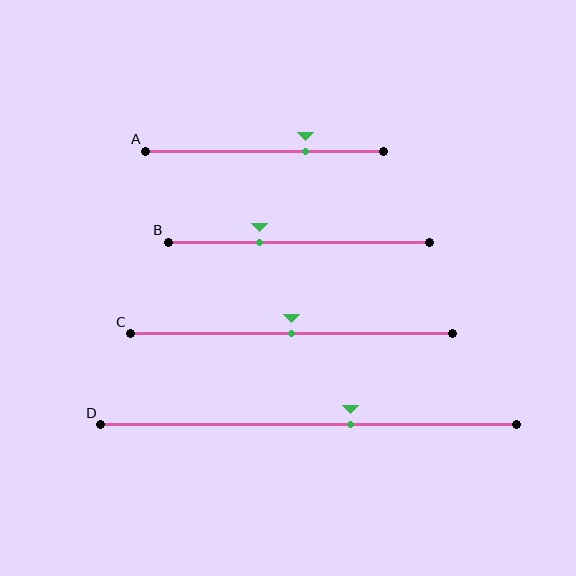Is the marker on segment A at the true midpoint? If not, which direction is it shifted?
No, the marker on segment A is shifted to the right by about 17% of the segment length.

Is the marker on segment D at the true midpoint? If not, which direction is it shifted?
No, the marker on segment D is shifted to the right by about 10% of the segment length.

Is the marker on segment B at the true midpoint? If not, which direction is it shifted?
No, the marker on segment B is shifted to the left by about 15% of the segment length.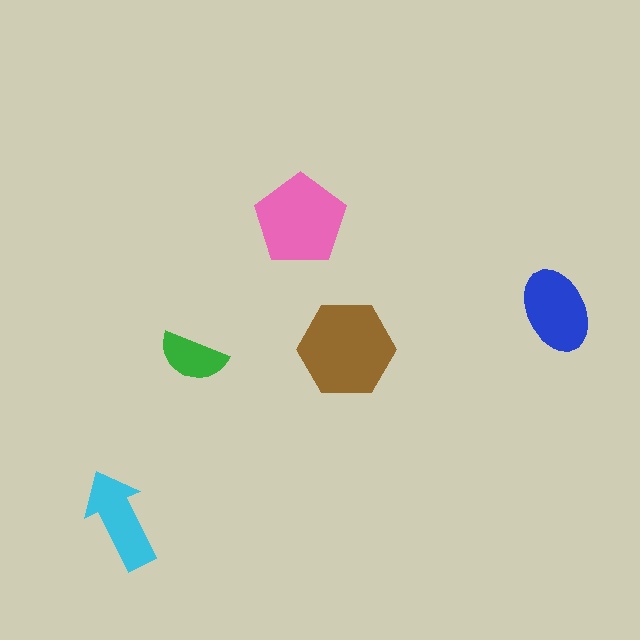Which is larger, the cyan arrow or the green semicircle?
The cyan arrow.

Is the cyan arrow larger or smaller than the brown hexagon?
Smaller.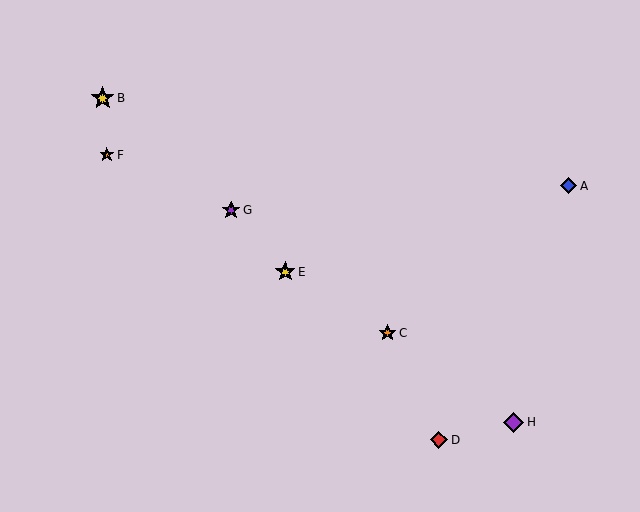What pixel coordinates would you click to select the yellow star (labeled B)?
Click at (103, 98) to select the yellow star B.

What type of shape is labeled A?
Shape A is a blue diamond.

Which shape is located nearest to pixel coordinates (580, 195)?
The blue diamond (labeled A) at (569, 186) is nearest to that location.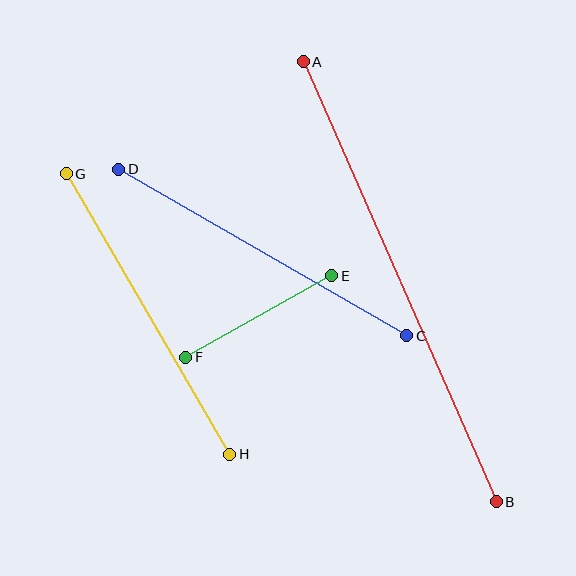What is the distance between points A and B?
The distance is approximately 481 pixels.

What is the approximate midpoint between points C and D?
The midpoint is at approximately (263, 252) pixels.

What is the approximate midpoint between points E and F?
The midpoint is at approximately (259, 317) pixels.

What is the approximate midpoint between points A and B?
The midpoint is at approximately (400, 282) pixels.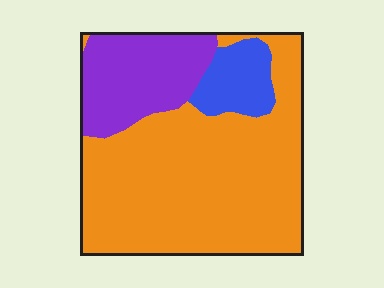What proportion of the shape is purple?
Purple takes up about one fifth (1/5) of the shape.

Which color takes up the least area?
Blue, at roughly 10%.